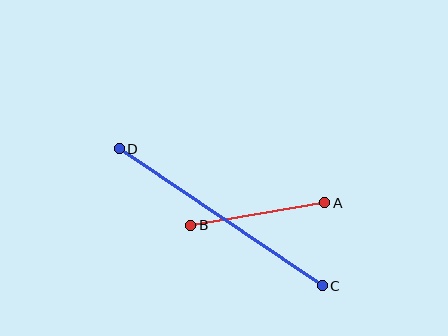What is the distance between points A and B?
The distance is approximately 136 pixels.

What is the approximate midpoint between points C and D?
The midpoint is at approximately (221, 217) pixels.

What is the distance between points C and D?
The distance is approximately 245 pixels.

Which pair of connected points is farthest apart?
Points C and D are farthest apart.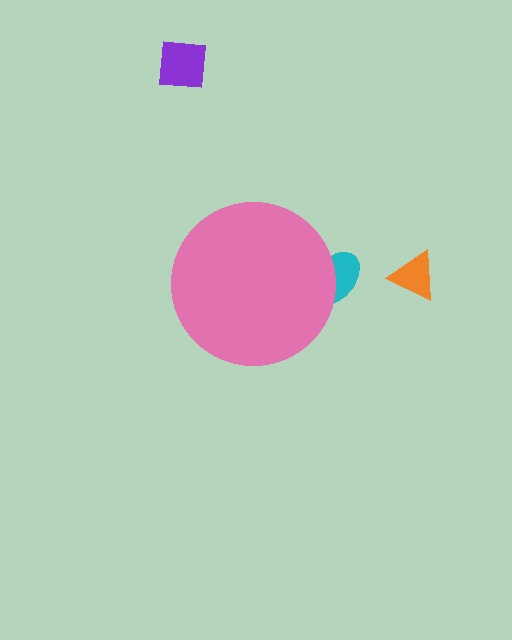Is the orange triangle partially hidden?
No, the orange triangle is fully visible.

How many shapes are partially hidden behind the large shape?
1 shape is partially hidden.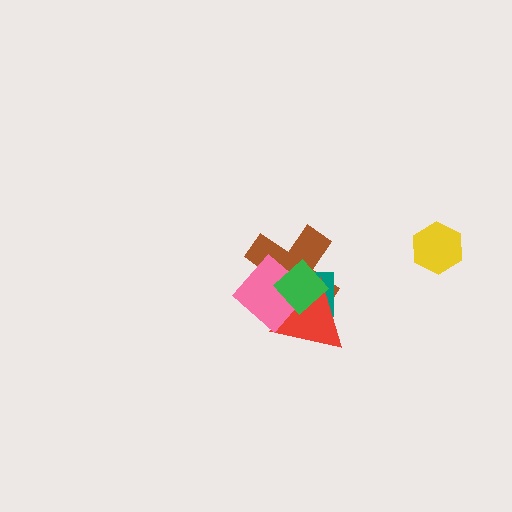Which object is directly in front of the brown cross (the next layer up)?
The teal rectangle is directly in front of the brown cross.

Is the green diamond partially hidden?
No, no other shape covers it.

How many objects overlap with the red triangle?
4 objects overlap with the red triangle.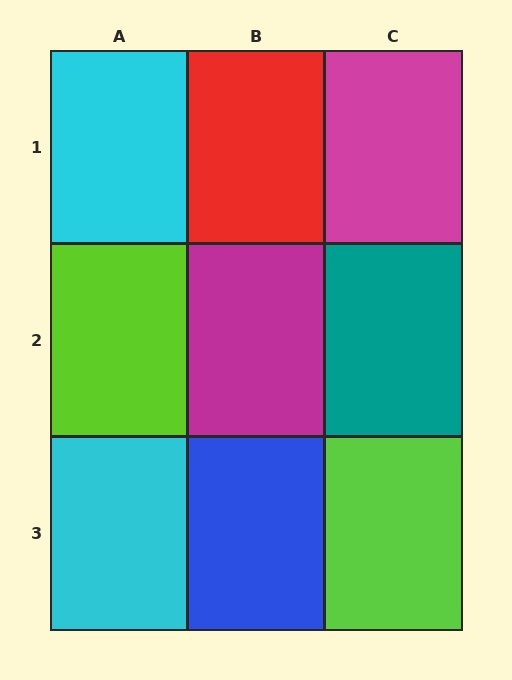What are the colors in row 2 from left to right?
Lime, magenta, teal.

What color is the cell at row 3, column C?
Lime.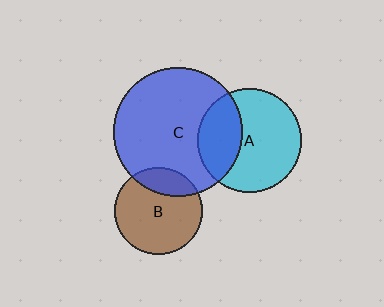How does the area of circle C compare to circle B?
Approximately 2.2 times.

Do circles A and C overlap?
Yes.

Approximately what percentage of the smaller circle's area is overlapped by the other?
Approximately 35%.